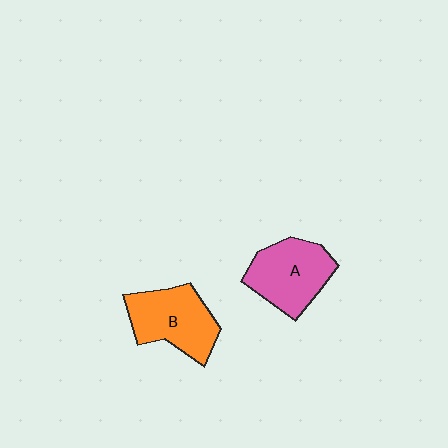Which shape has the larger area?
Shape B (orange).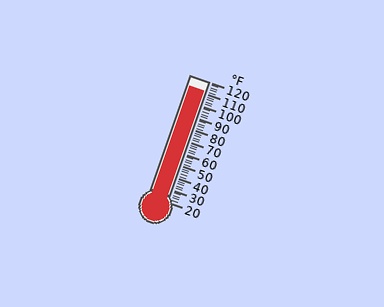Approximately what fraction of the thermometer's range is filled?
The thermometer is filled to approximately 90% of its range.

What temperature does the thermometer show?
The thermometer shows approximately 112°F.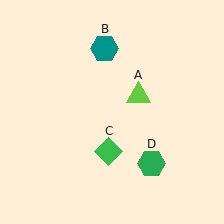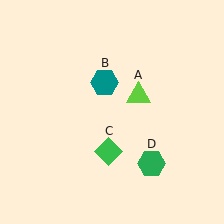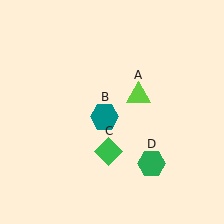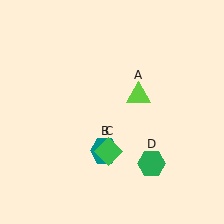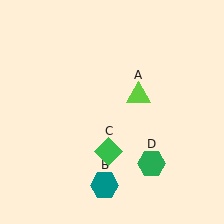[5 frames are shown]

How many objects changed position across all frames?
1 object changed position: teal hexagon (object B).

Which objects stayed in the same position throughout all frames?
Lime triangle (object A) and green diamond (object C) and green hexagon (object D) remained stationary.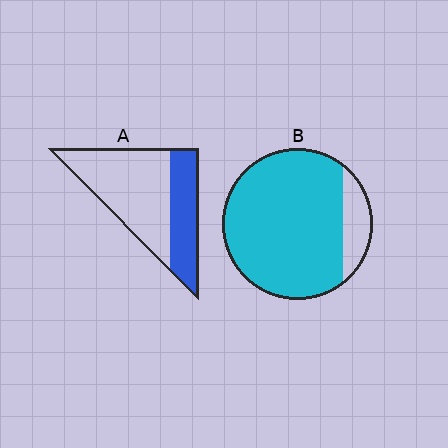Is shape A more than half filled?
No.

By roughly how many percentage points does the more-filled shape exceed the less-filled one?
By roughly 50 percentage points (B over A).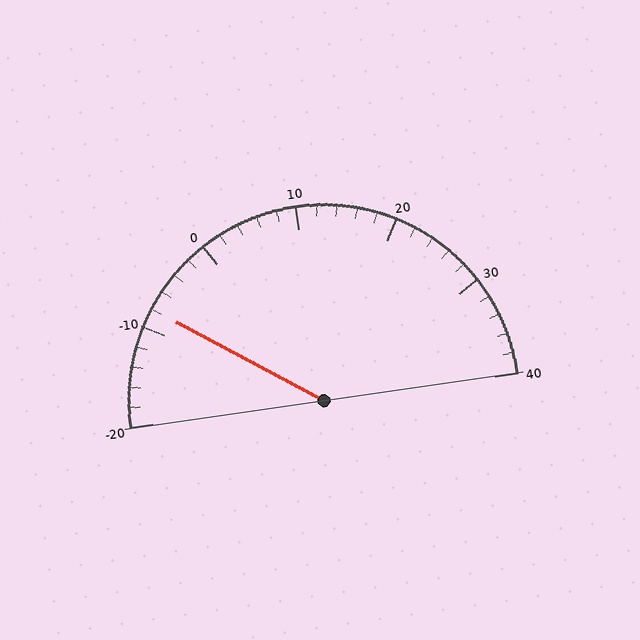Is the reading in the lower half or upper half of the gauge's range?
The reading is in the lower half of the range (-20 to 40).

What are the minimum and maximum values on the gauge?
The gauge ranges from -20 to 40.